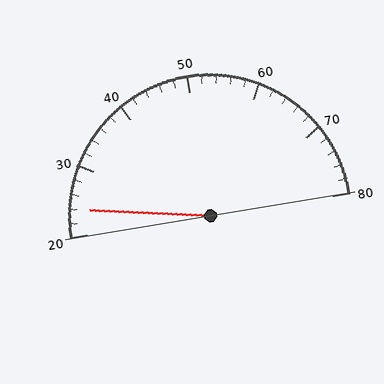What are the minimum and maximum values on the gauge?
The gauge ranges from 20 to 80.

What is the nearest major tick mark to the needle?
The nearest major tick mark is 20.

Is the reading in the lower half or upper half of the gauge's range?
The reading is in the lower half of the range (20 to 80).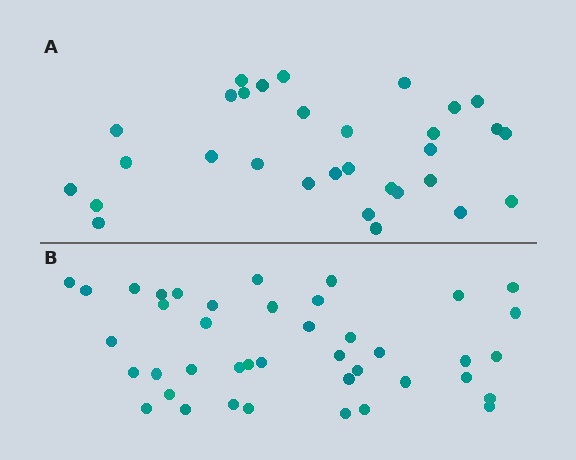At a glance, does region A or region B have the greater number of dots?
Region B (the bottom region) has more dots.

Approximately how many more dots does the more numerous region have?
Region B has roughly 10 or so more dots than region A.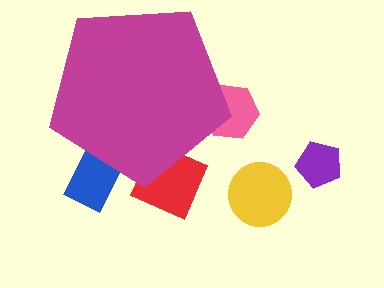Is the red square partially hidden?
Yes, the red square is partially hidden behind the magenta pentagon.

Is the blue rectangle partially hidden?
Yes, the blue rectangle is partially hidden behind the magenta pentagon.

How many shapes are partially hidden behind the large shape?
3 shapes are partially hidden.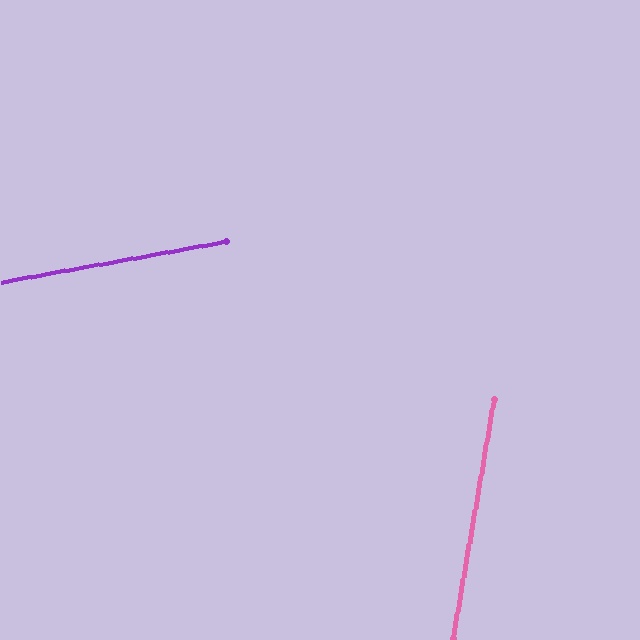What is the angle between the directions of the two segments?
Approximately 70 degrees.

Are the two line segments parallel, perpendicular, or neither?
Neither parallel nor perpendicular — they differ by about 70°.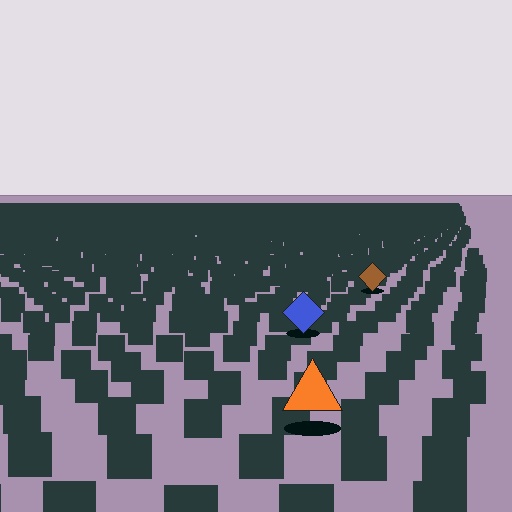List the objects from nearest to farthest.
From nearest to farthest: the orange triangle, the blue diamond, the brown diamond.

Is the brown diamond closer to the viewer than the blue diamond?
No. The blue diamond is closer — you can tell from the texture gradient: the ground texture is coarser near it.